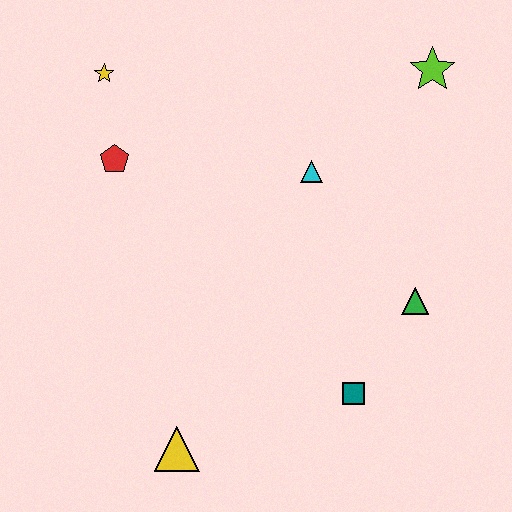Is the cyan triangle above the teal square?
Yes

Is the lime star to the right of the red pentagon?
Yes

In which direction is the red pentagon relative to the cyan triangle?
The red pentagon is to the left of the cyan triangle.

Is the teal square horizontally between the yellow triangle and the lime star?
Yes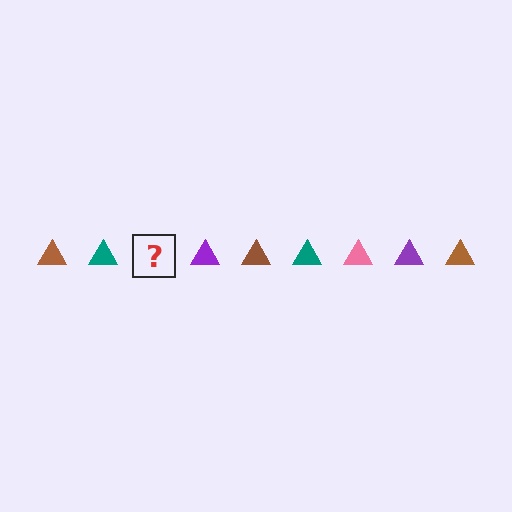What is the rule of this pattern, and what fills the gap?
The rule is that the pattern cycles through brown, teal, pink, purple triangles. The gap should be filled with a pink triangle.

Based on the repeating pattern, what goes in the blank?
The blank should be a pink triangle.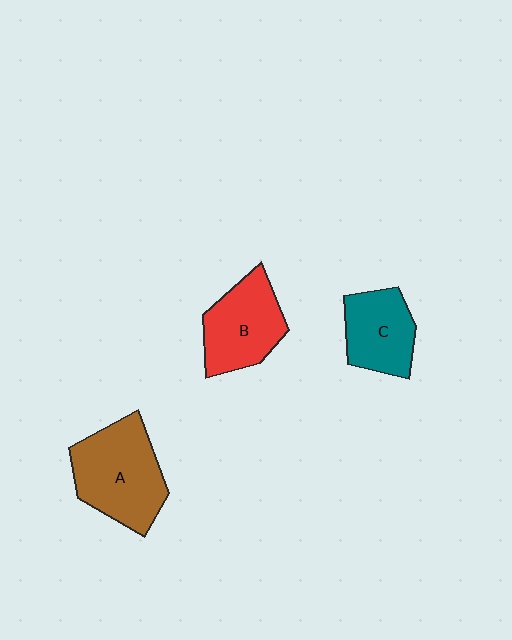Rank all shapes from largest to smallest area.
From largest to smallest: A (brown), B (red), C (teal).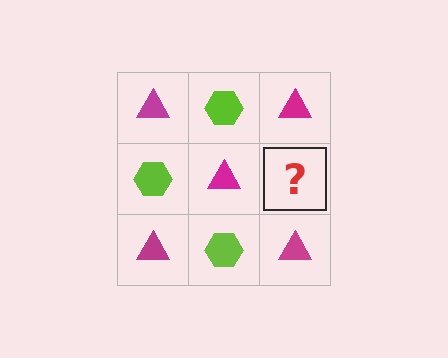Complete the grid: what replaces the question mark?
The question mark should be replaced with a lime hexagon.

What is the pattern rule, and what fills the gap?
The rule is that it alternates magenta triangle and lime hexagon in a checkerboard pattern. The gap should be filled with a lime hexagon.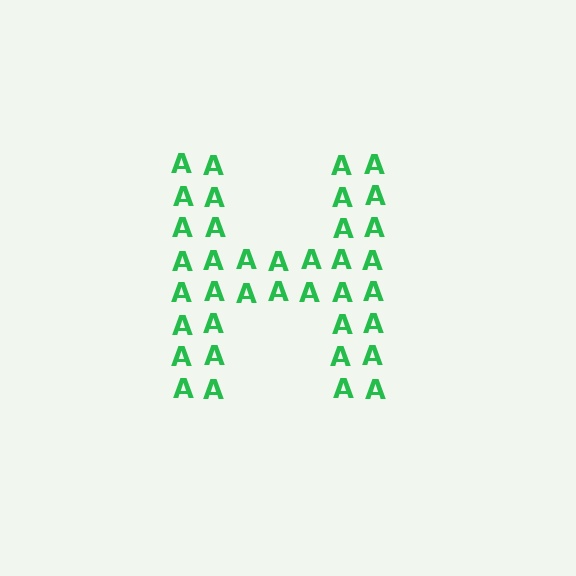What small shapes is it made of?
It is made of small letter A's.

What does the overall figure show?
The overall figure shows the letter H.